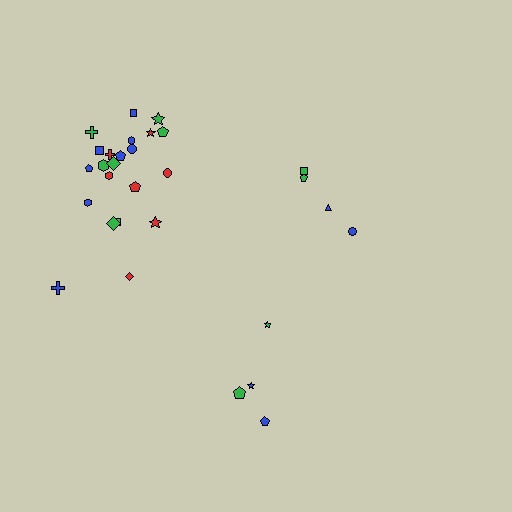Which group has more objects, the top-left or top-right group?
The top-left group.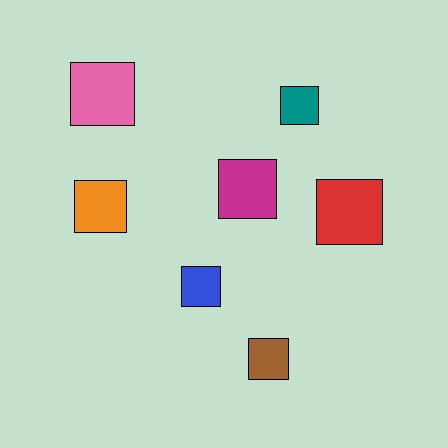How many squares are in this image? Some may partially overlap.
There are 7 squares.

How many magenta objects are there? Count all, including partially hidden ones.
There is 1 magenta object.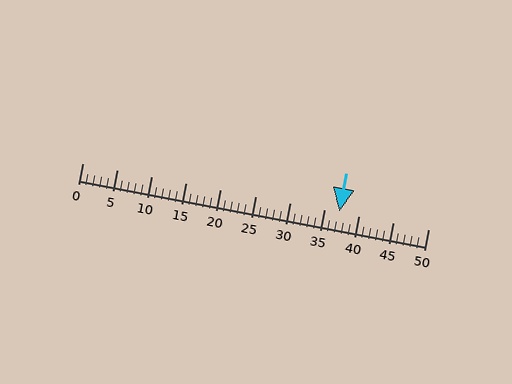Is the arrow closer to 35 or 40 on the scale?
The arrow is closer to 35.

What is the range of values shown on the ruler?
The ruler shows values from 0 to 50.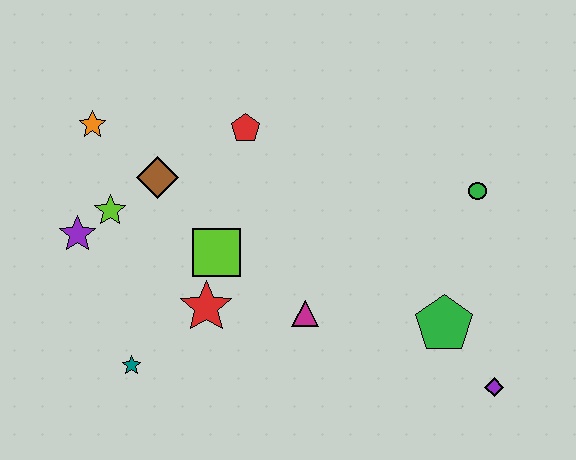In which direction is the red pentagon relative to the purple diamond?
The red pentagon is above the purple diamond.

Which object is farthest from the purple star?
The purple diamond is farthest from the purple star.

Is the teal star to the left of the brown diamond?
Yes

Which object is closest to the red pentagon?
The brown diamond is closest to the red pentagon.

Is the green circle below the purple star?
No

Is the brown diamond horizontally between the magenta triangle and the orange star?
Yes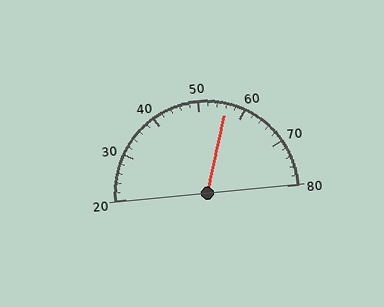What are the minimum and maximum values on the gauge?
The gauge ranges from 20 to 80.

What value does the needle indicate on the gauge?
The needle indicates approximately 56.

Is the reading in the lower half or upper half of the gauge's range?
The reading is in the upper half of the range (20 to 80).